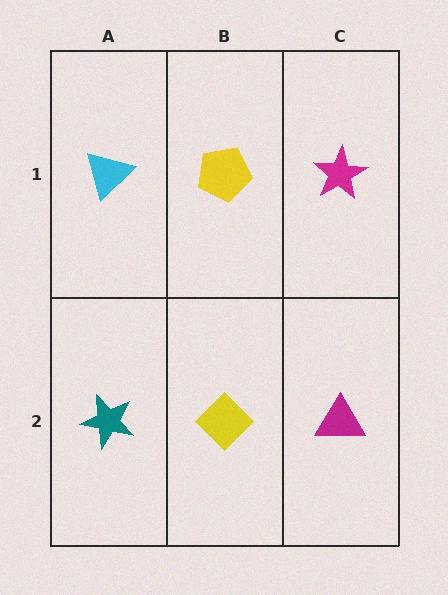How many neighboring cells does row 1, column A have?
2.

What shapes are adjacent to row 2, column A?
A cyan triangle (row 1, column A), a yellow diamond (row 2, column B).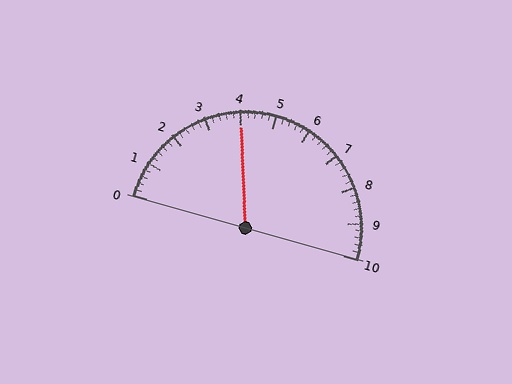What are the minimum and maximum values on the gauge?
The gauge ranges from 0 to 10.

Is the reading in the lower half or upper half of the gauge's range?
The reading is in the lower half of the range (0 to 10).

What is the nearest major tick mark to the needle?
The nearest major tick mark is 4.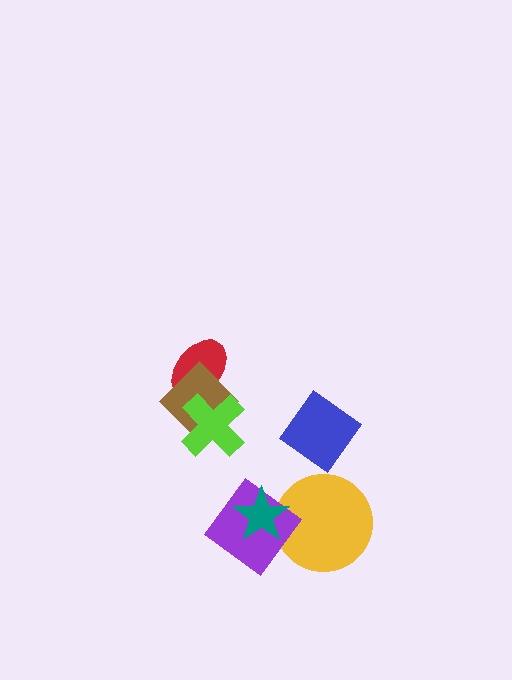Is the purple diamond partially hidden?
Yes, it is partially covered by another shape.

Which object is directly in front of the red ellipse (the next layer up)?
The brown diamond is directly in front of the red ellipse.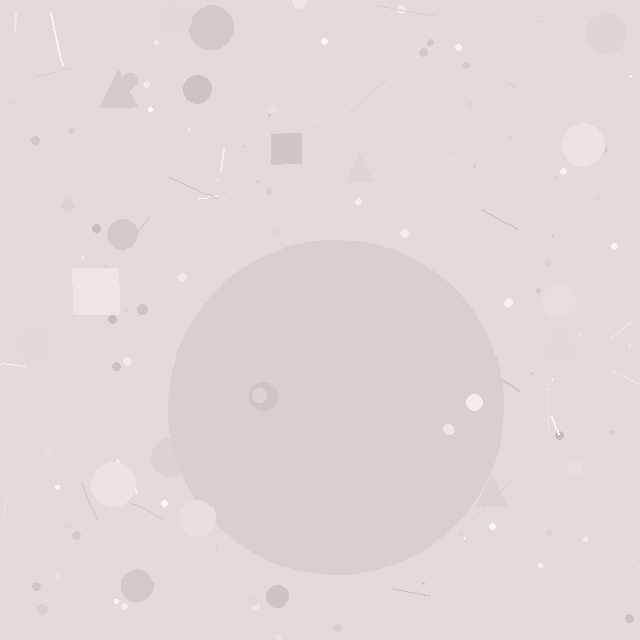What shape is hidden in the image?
A circle is hidden in the image.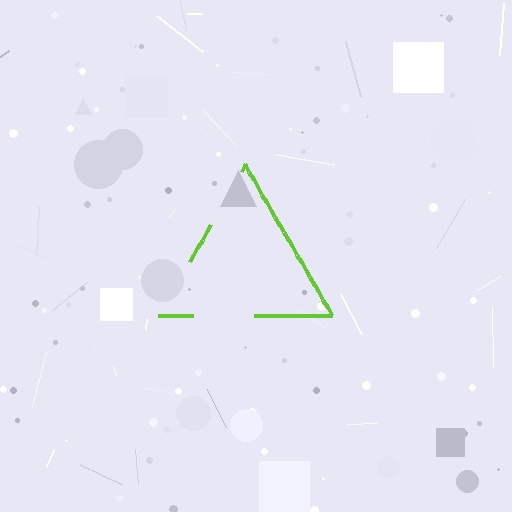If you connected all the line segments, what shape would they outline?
They would outline a triangle.